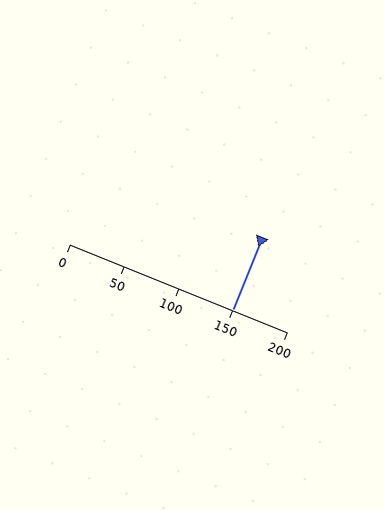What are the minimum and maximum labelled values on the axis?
The axis runs from 0 to 200.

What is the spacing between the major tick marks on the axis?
The major ticks are spaced 50 apart.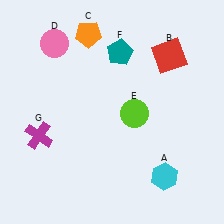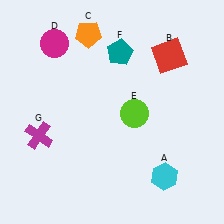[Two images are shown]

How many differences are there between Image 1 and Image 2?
There is 1 difference between the two images.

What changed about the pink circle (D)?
In Image 1, D is pink. In Image 2, it changed to magenta.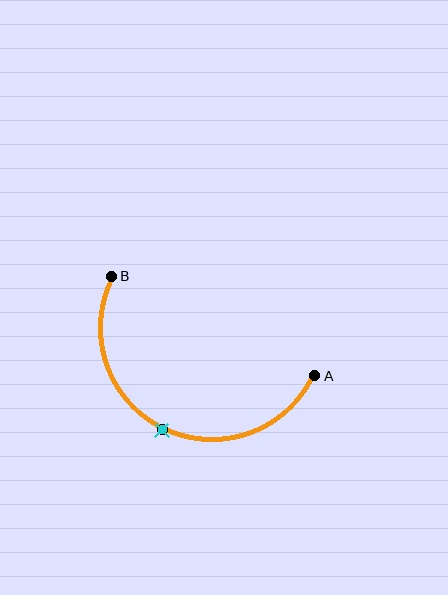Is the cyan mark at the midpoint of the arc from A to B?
Yes. The cyan mark lies on the arc at equal arc-length from both A and B — it is the arc midpoint.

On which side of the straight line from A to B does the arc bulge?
The arc bulges below the straight line connecting A and B.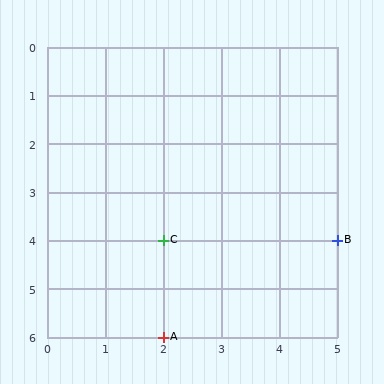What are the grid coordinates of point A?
Point A is at grid coordinates (2, 6).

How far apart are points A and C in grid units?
Points A and C are 2 rows apart.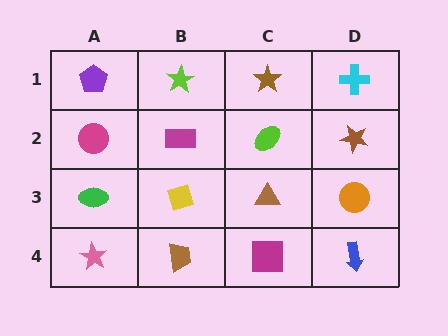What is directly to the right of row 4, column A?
A brown trapezoid.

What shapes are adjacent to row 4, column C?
A brown triangle (row 3, column C), a brown trapezoid (row 4, column B), a blue arrow (row 4, column D).